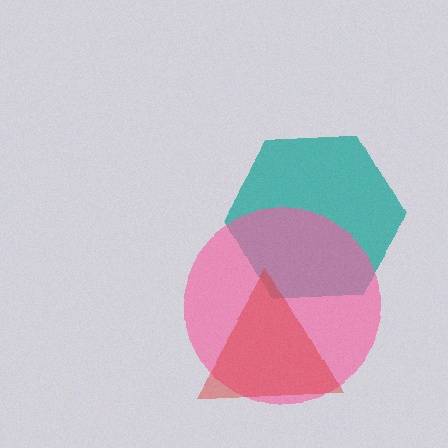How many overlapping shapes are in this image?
There are 3 overlapping shapes in the image.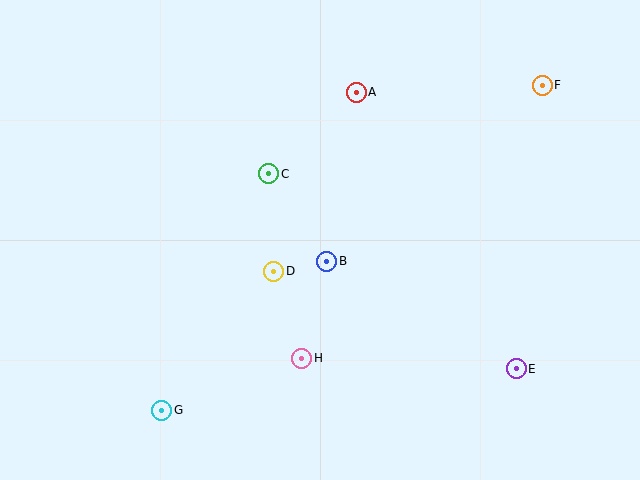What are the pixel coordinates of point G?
Point G is at (162, 410).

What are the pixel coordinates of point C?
Point C is at (269, 174).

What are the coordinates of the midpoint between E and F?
The midpoint between E and F is at (529, 227).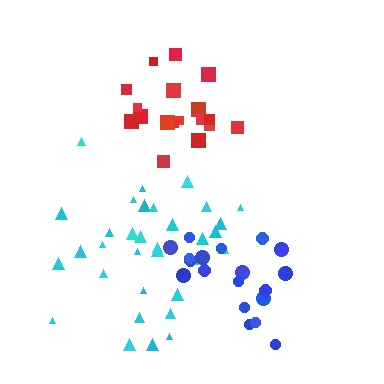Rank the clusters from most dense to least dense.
red, blue, cyan.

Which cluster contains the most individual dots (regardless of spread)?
Cyan (33).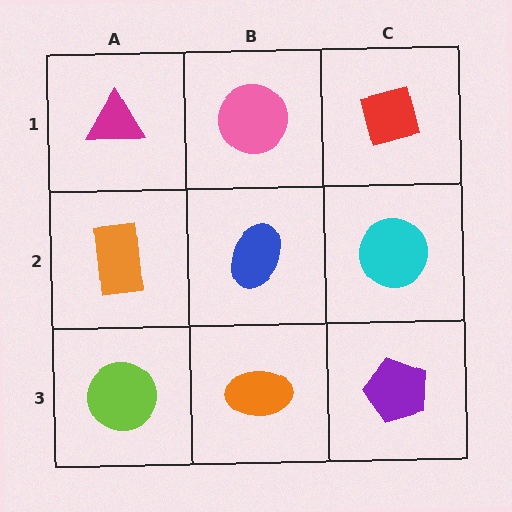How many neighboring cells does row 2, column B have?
4.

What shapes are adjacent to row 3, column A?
An orange rectangle (row 2, column A), an orange ellipse (row 3, column B).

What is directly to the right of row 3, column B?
A purple pentagon.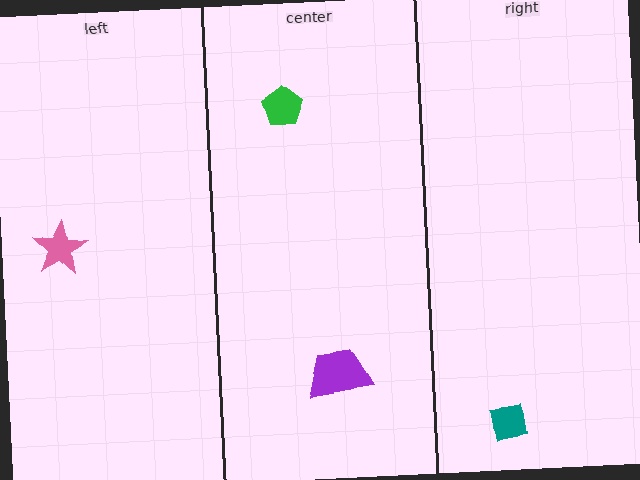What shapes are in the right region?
The teal square.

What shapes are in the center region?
The purple trapezoid, the green pentagon.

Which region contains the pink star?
The left region.